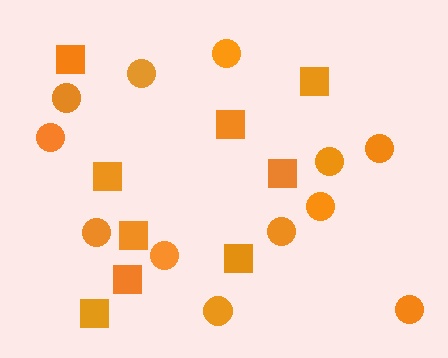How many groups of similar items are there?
There are 2 groups: one group of squares (9) and one group of circles (12).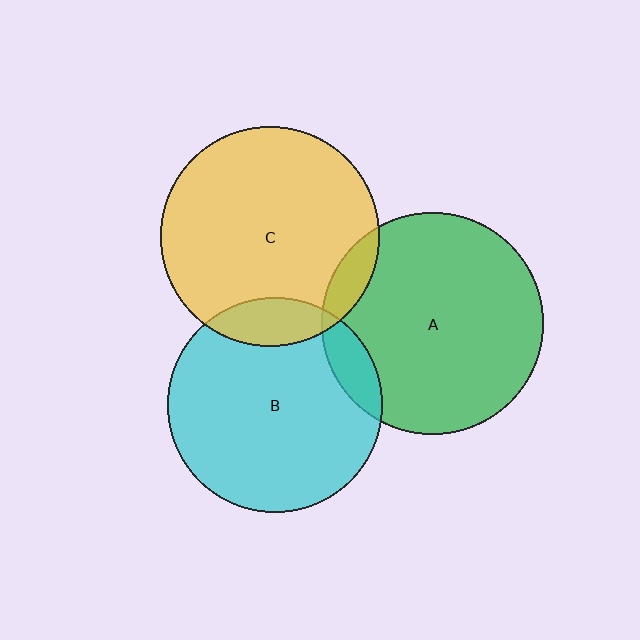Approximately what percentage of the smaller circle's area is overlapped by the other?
Approximately 10%.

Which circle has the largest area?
Circle A (green).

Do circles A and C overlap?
Yes.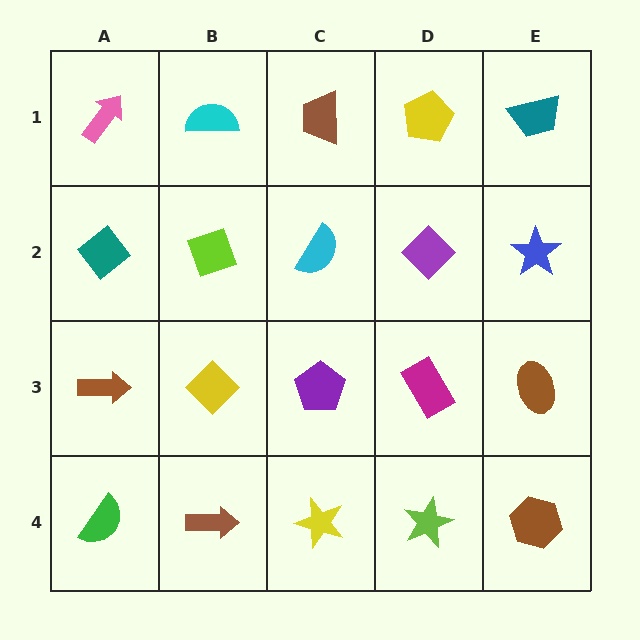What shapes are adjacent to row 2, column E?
A teal trapezoid (row 1, column E), a brown ellipse (row 3, column E), a purple diamond (row 2, column D).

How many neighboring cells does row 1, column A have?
2.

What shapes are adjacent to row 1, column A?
A teal diamond (row 2, column A), a cyan semicircle (row 1, column B).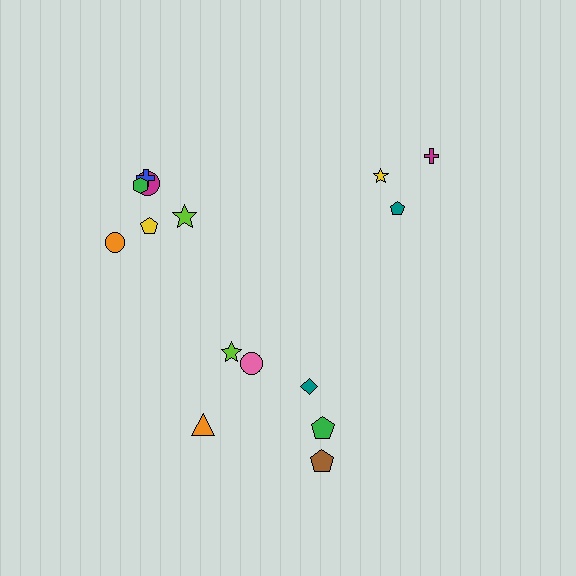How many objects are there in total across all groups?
There are 15 objects.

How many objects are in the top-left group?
There are 6 objects.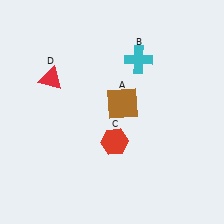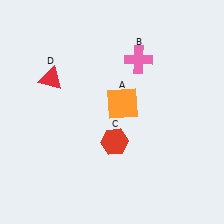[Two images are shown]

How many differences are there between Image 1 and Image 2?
There are 2 differences between the two images.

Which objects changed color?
A changed from brown to orange. B changed from cyan to pink.